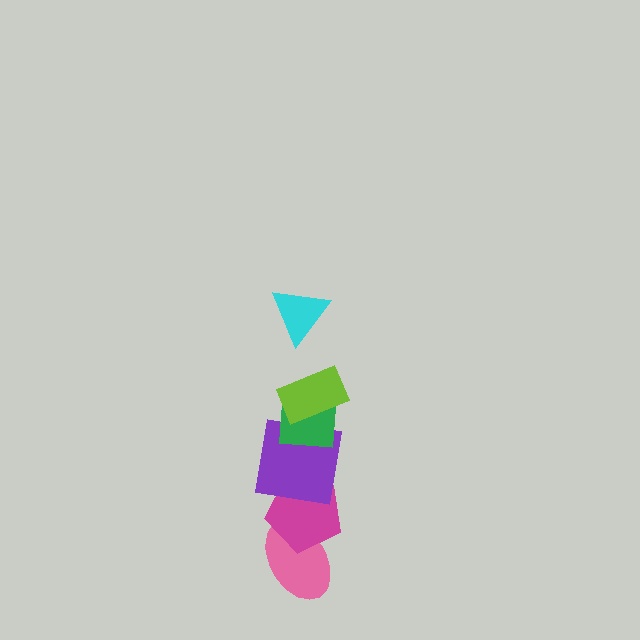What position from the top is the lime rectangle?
The lime rectangle is 2nd from the top.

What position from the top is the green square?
The green square is 3rd from the top.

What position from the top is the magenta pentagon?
The magenta pentagon is 5th from the top.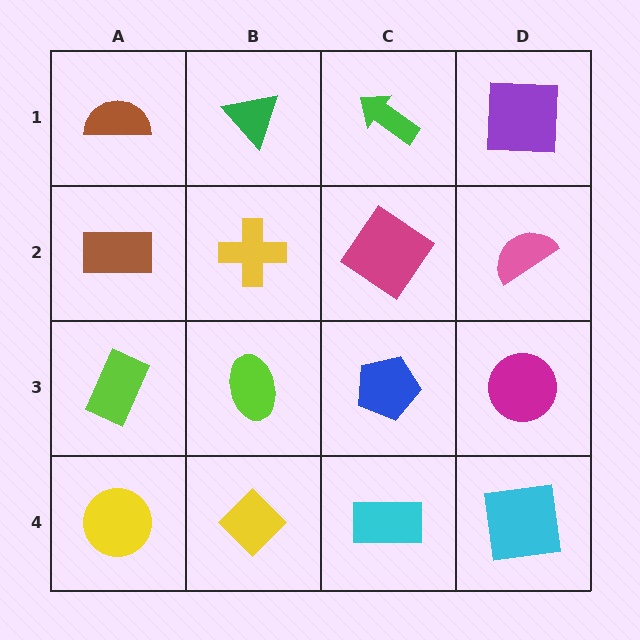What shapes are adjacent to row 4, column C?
A blue pentagon (row 3, column C), a yellow diamond (row 4, column B), a cyan square (row 4, column D).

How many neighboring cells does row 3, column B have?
4.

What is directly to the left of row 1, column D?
A green arrow.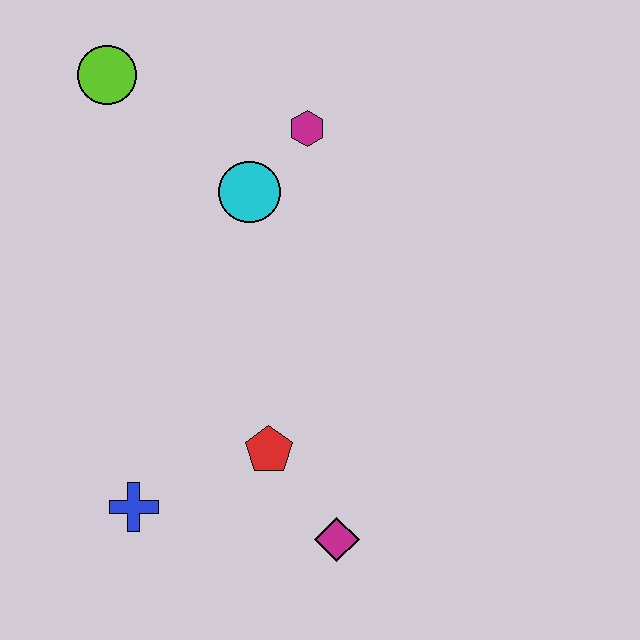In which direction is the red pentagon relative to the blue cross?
The red pentagon is to the right of the blue cross.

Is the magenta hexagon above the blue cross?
Yes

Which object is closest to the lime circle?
The cyan circle is closest to the lime circle.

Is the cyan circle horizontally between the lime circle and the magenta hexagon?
Yes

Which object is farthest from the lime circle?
The magenta diamond is farthest from the lime circle.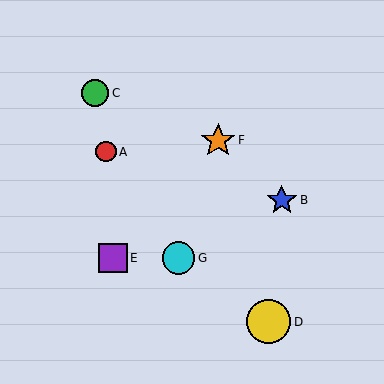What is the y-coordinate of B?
Object B is at y≈200.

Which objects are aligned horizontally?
Objects E, G are aligned horizontally.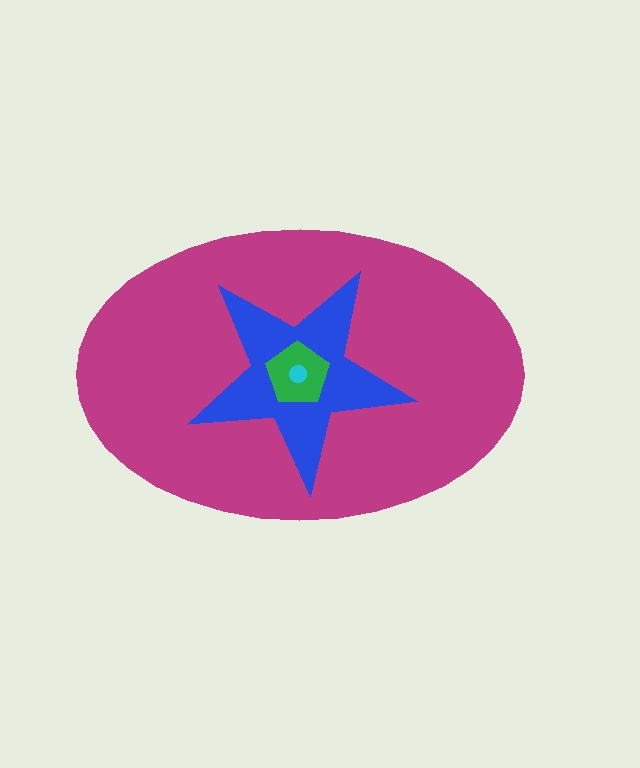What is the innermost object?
The cyan circle.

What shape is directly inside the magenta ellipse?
The blue star.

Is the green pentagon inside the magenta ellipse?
Yes.